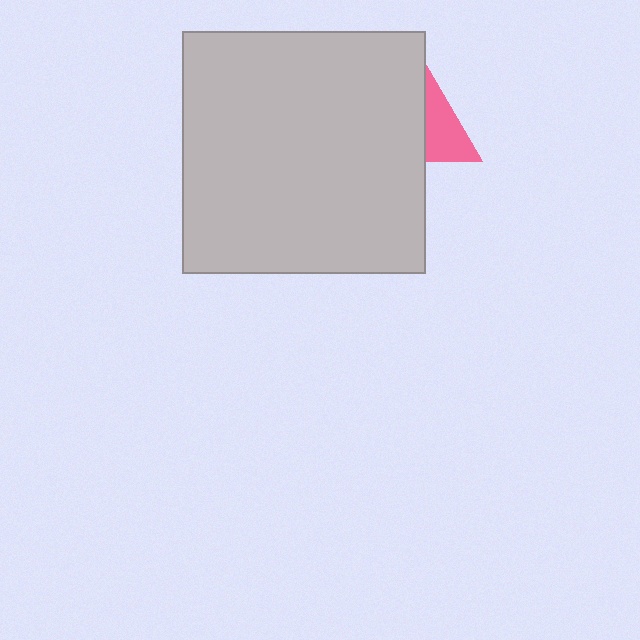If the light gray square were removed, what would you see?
You would see the complete pink triangle.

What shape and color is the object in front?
The object in front is a light gray square.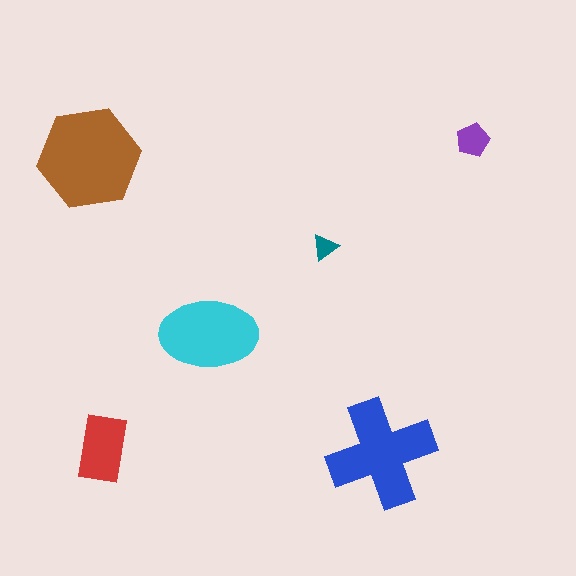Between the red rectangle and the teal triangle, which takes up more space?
The red rectangle.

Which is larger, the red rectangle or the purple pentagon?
The red rectangle.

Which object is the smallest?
The teal triangle.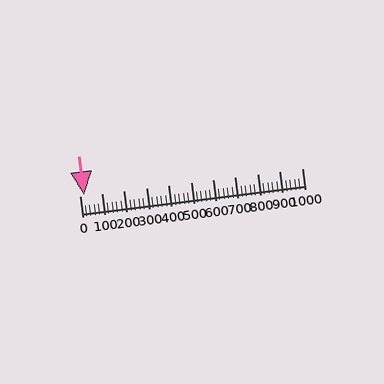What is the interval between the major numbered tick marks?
The major tick marks are spaced 100 units apart.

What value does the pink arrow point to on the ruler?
The pink arrow points to approximately 22.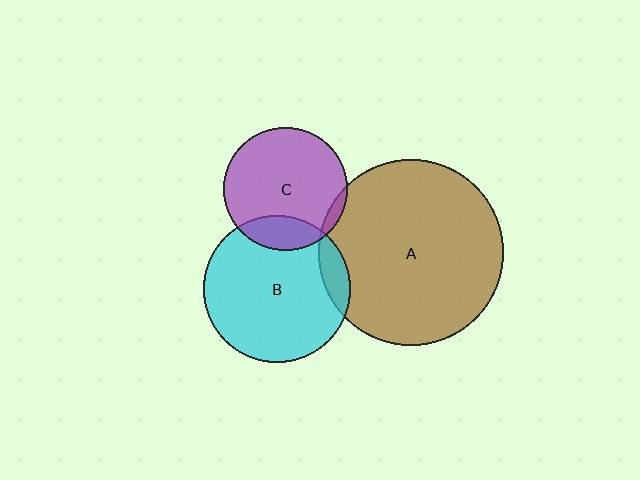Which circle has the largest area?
Circle A (brown).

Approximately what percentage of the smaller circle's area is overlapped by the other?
Approximately 20%.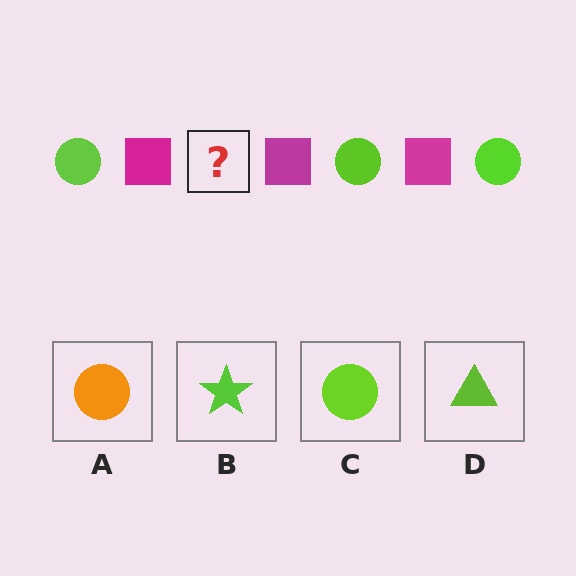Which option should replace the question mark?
Option C.